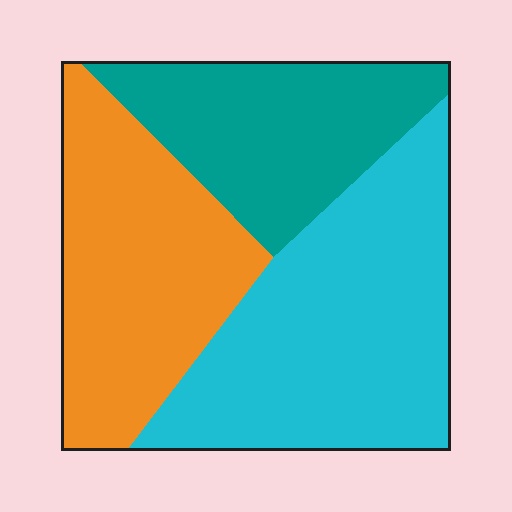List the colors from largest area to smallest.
From largest to smallest: cyan, orange, teal.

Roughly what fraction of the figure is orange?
Orange covers 33% of the figure.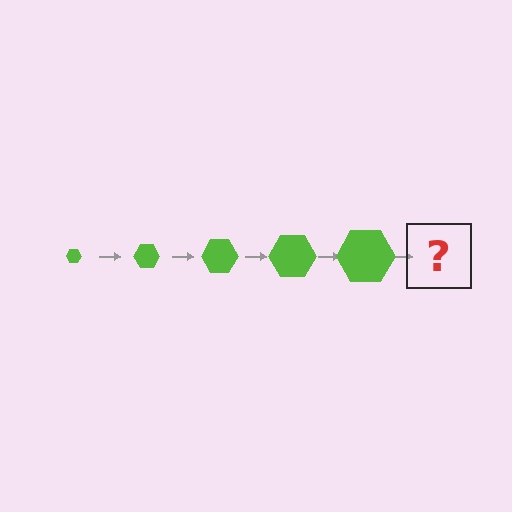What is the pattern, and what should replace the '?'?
The pattern is that the hexagon gets progressively larger each step. The '?' should be a lime hexagon, larger than the previous one.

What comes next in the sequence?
The next element should be a lime hexagon, larger than the previous one.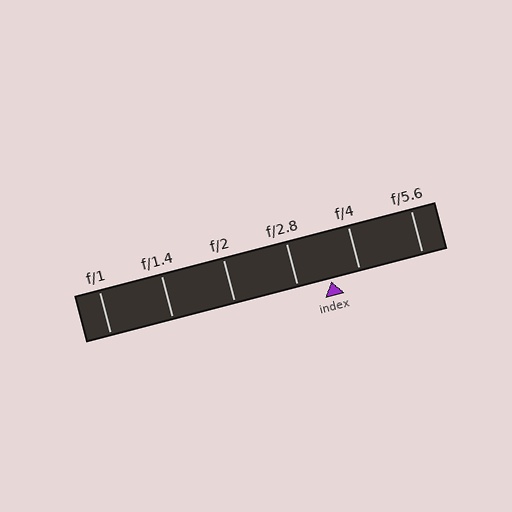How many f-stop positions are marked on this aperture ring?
There are 6 f-stop positions marked.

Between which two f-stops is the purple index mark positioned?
The index mark is between f/2.8 and f/4.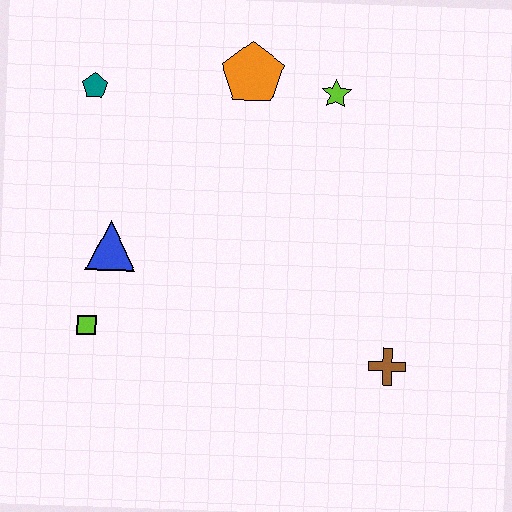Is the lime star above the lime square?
Yes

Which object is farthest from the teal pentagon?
The brown cross is farthest from the teal pentagon.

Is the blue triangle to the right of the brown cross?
No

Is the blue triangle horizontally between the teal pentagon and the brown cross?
Yes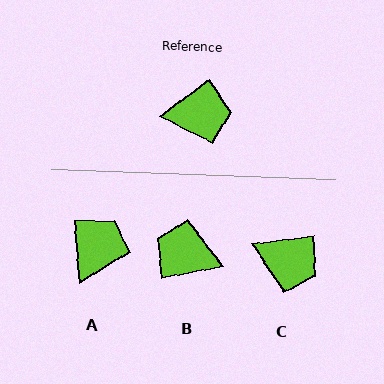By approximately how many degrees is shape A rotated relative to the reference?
Approximately 58 degrees counter-clockwise.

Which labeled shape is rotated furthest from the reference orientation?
B, about 154 degrees away.